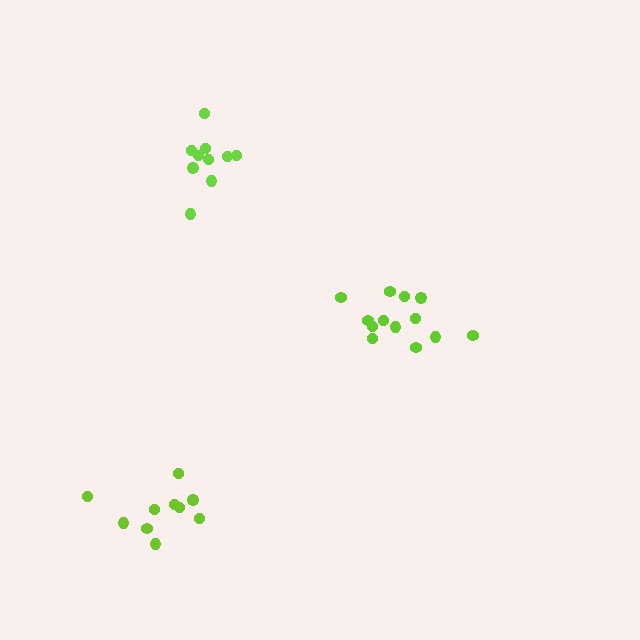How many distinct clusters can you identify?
There are 3 distinct clusters.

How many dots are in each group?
Group 1: 13 dots, Group 2: 10 dots, Group 3: 10 dots (33 total).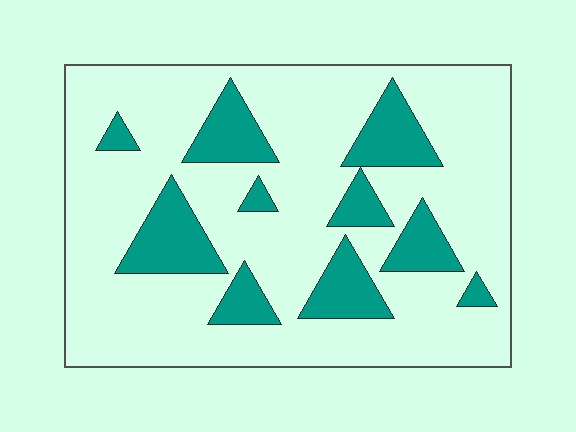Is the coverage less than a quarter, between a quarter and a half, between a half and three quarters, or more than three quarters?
Less than a quarter.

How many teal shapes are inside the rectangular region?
10.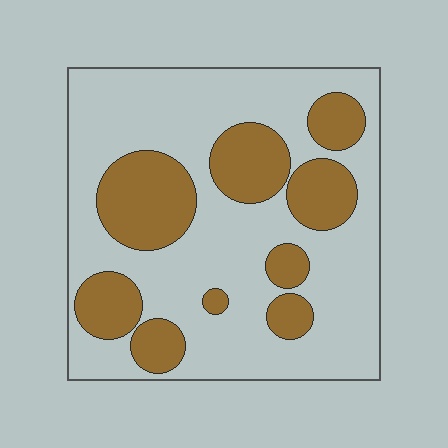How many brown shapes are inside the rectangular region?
9.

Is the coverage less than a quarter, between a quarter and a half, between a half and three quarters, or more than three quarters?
Between a quarter and a half.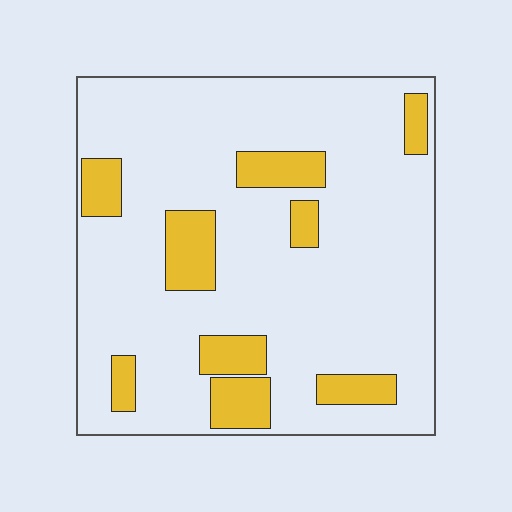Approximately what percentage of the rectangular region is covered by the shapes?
Approximately 15%.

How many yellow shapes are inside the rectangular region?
9.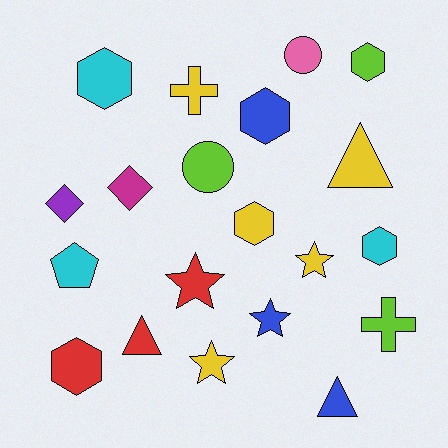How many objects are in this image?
There are 20 objects.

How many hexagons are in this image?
There are 6 hexagons.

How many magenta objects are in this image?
There is 1 magenta object.